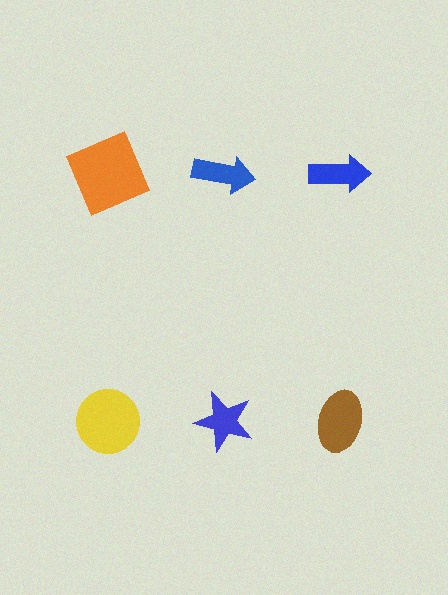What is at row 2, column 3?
A brown ellipse.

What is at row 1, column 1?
An orange square.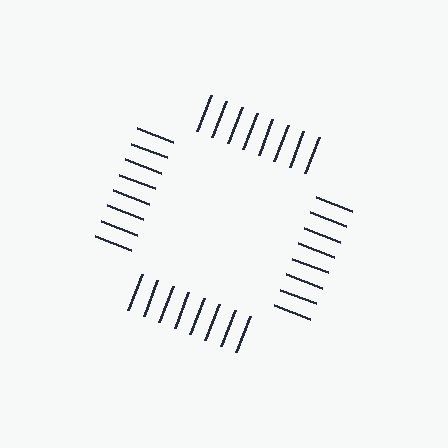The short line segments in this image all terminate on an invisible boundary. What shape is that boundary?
An illusory square — the line segments terminate on its edges but no continuous stroke is drawn.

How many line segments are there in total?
32 — 8 along each of the 4 edges.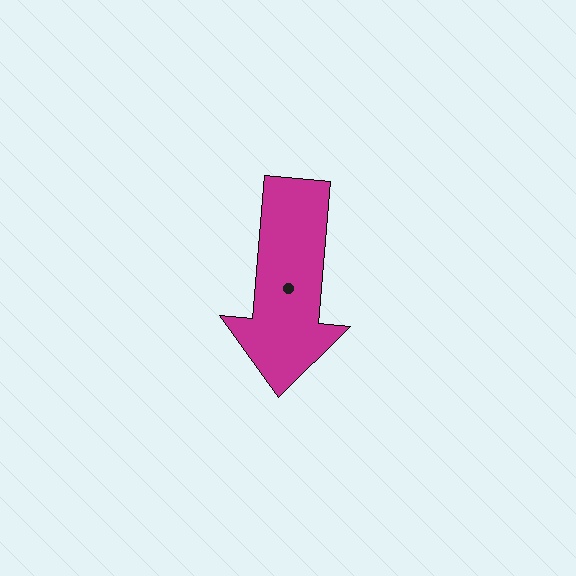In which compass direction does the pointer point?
South.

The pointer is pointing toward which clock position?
Roughly 6 o'clock.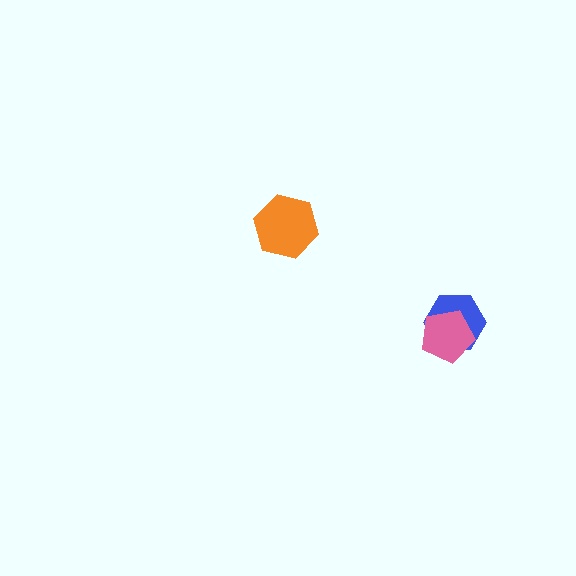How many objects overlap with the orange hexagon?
0 objects overlap with the orange hexagon.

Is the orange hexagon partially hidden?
No, no other shape covers it.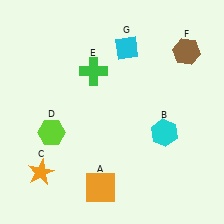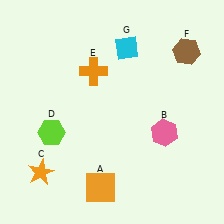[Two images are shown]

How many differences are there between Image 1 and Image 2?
There are 2 differences between the two images.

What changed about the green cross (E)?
In Image 1, E is green. In Image 2, it changed to orange.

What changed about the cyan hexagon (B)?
In Image 1, B is cyan. In Image 2, it changed to pink.